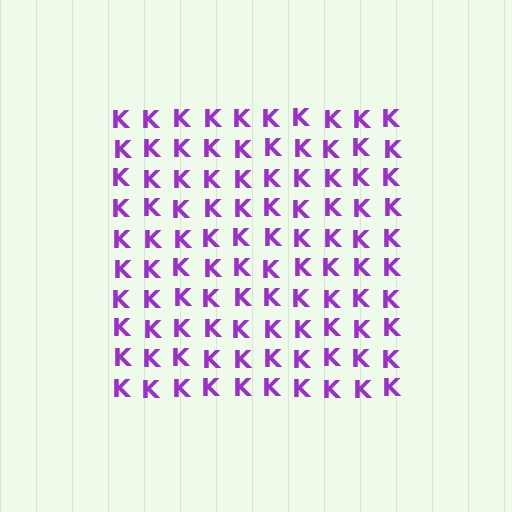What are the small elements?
The small elements are letter K's.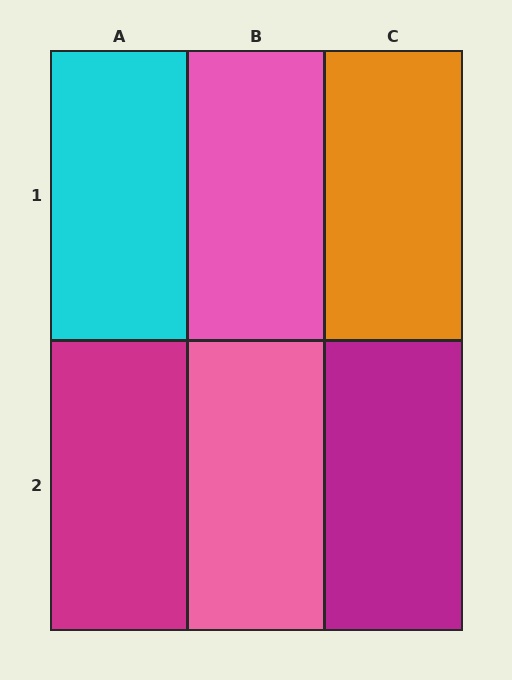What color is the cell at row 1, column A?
Cyan.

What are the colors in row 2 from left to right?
Magenta, pink, magenta.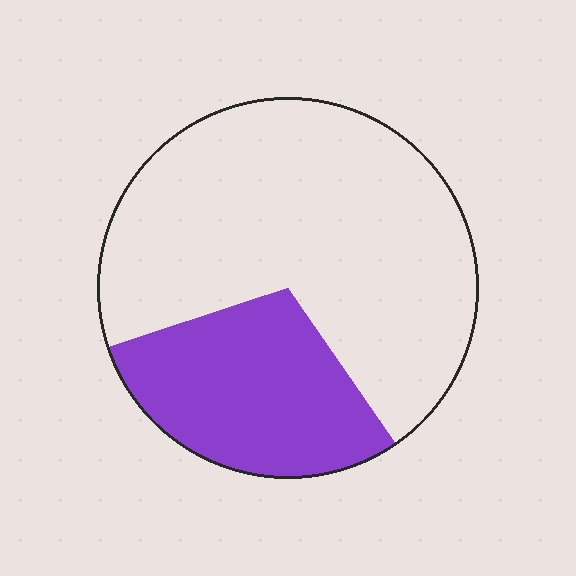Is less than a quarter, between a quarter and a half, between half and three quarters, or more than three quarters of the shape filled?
Between a quarter and a half.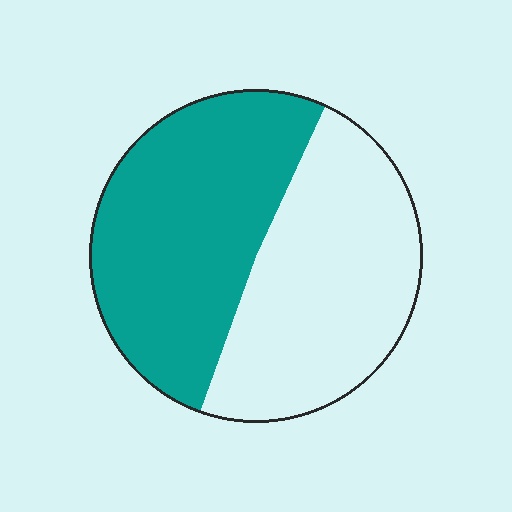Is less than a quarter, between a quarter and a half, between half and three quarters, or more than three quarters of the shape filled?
Between half and three quarters.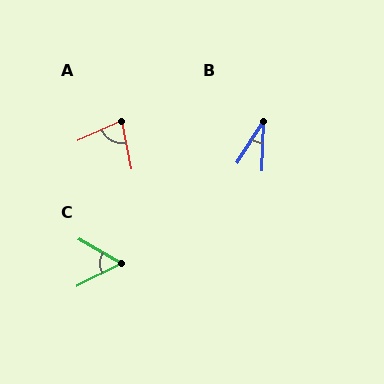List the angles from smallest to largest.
B (30°), C (57°), A (77°).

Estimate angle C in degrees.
Approximately 57 degrees.